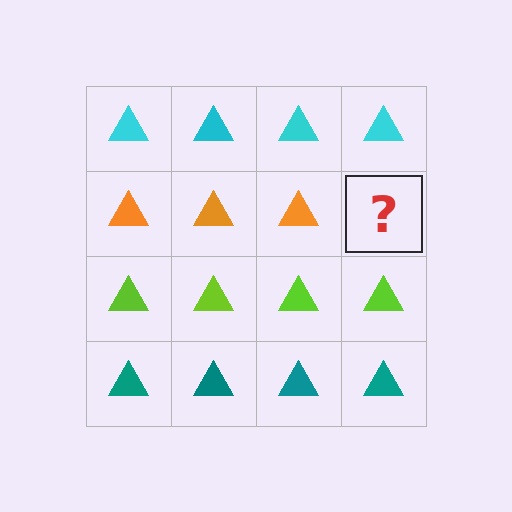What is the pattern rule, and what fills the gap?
The rule is that each row has a consistent color. The gap should be filled with an orange triangle.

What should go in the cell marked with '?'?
The missing cell should contain an orange triangle.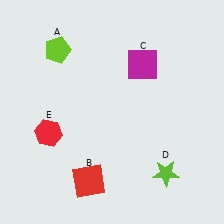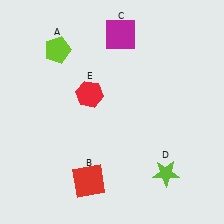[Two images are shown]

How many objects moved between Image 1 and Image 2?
2 objects moved between the two images.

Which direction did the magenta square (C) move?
The magenta square (C) moved up.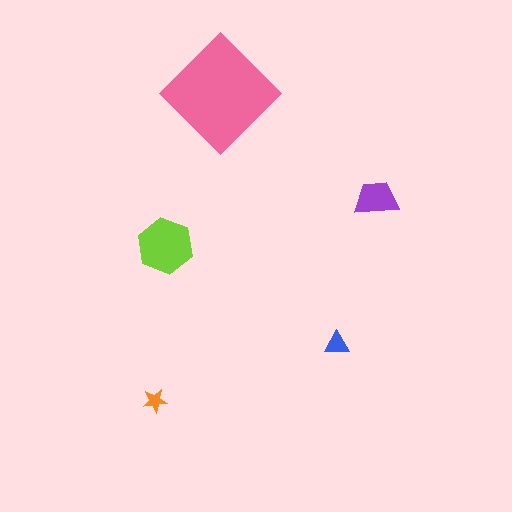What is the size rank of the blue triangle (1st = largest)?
4th.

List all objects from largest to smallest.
The pink diamond, the lime hexagon, the purple trapezoid, the blue triangle, the orange star.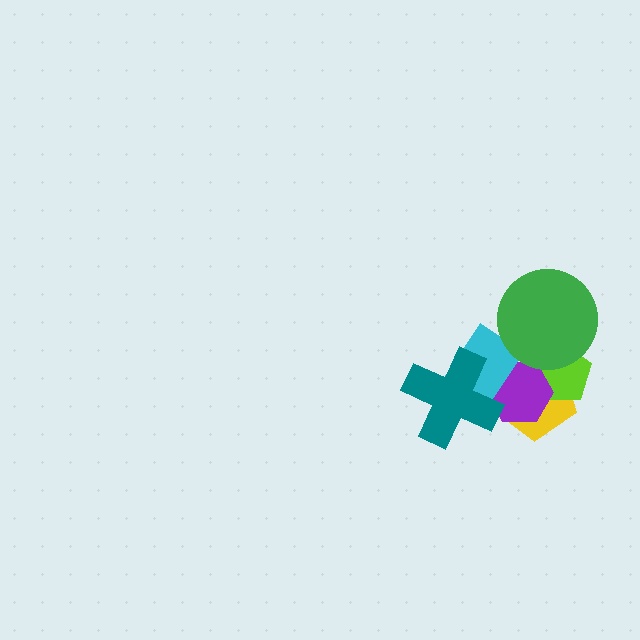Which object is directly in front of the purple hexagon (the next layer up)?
The cyan rectangle is directly in front of the purple hexagon.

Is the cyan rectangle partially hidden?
Yes, it is partially covered by another shape.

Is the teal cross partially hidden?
No, no other shape covers it.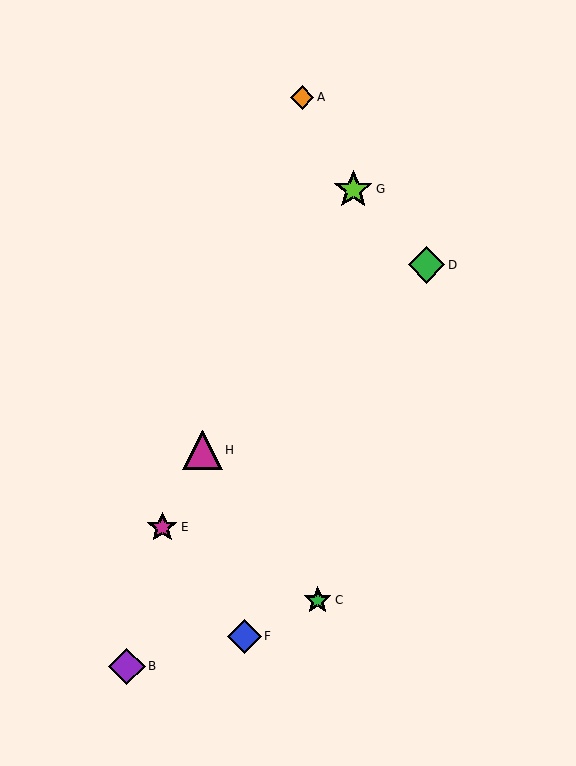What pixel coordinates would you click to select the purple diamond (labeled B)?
Click at (127, 666) to select the purple diamond B.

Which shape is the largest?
The magenta triangle (labeled H) is the largest.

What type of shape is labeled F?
Shape F is a blue diamond.